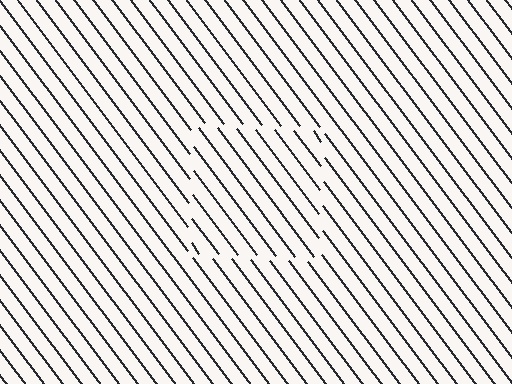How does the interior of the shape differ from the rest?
The interior of the shape contains the same grating, shifted by half a period — the contour is defined by the phase discontinuity where line-ends from the inner and outer gratings abut.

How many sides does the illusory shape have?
4 sides — the line-ends trace a square.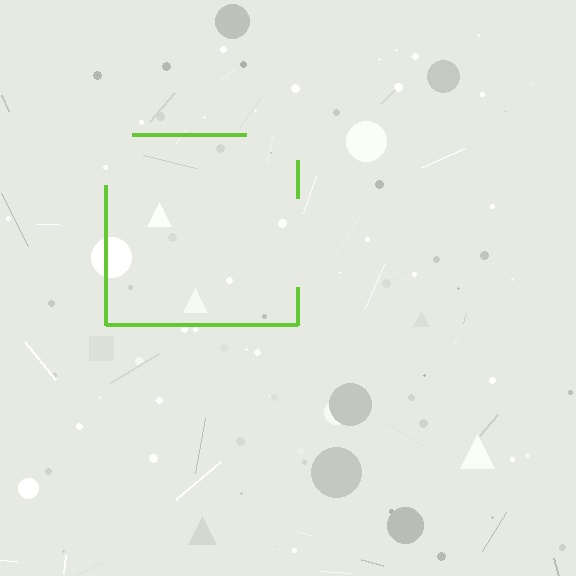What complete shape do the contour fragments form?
The contour fragments form a square.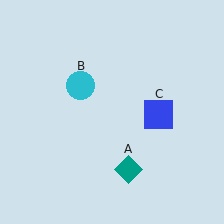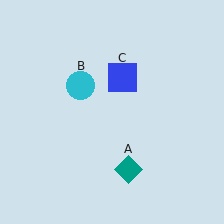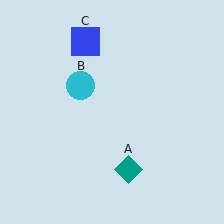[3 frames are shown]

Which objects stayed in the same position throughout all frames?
Teal diamond (object A) and cyan circle (object B) remained stationary.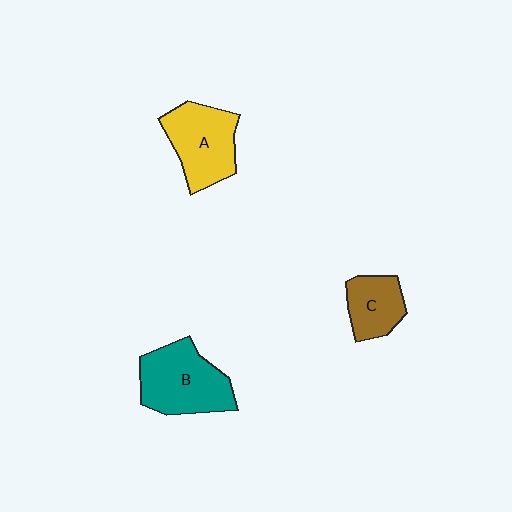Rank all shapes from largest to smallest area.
From largest to smallest: B (teal), A (yellow), C (brown).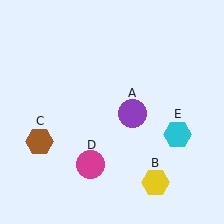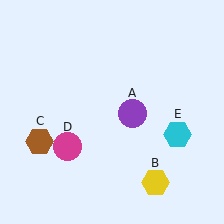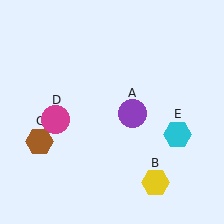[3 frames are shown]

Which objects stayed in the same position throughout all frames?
Purple circle (object A) and yellow hexagon (object B) and brown hexagon (object C) and cyan hexagon (object E) remained stationary.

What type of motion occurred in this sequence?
The magenta circle (object D) rotated clockwise around the center of the scene.